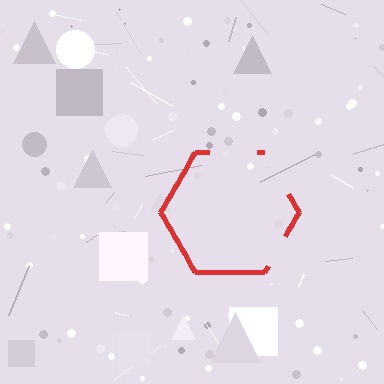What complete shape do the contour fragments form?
The contour fragments form a hexagon.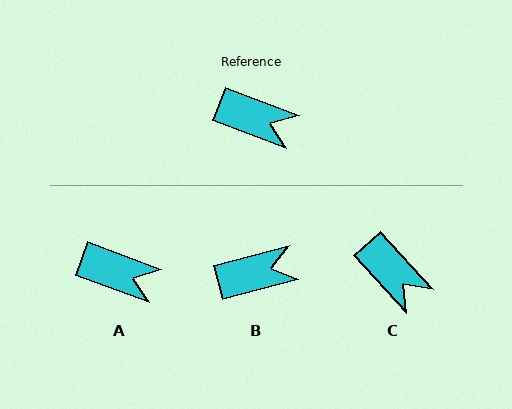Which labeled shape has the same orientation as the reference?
A.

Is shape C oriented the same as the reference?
No, it is off by about 28 degrees.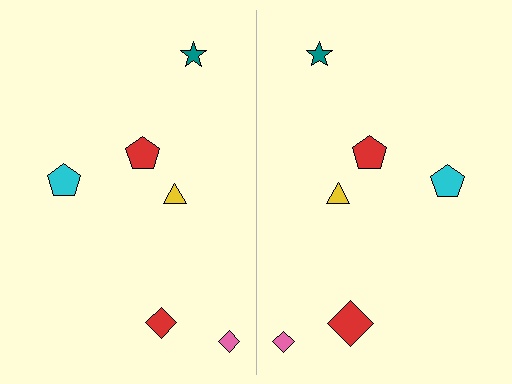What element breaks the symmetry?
The red diamond on the right side has a different size than its mirror counterpart.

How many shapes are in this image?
There are 12 shapes in this image.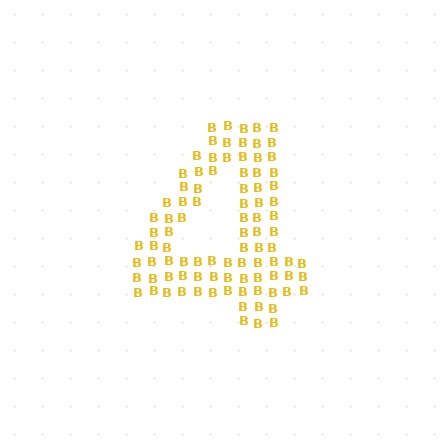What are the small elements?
The small elements are letter B's.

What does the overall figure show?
The overall figure shows the digit 4.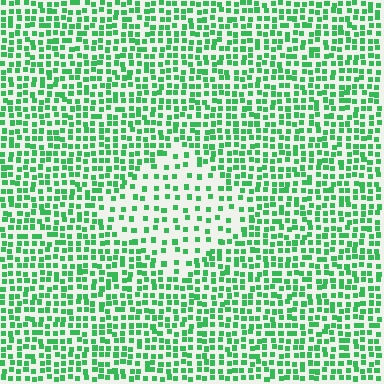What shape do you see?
I see a diamond.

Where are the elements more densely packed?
The elements are more densely packed outside the diamond boundary.